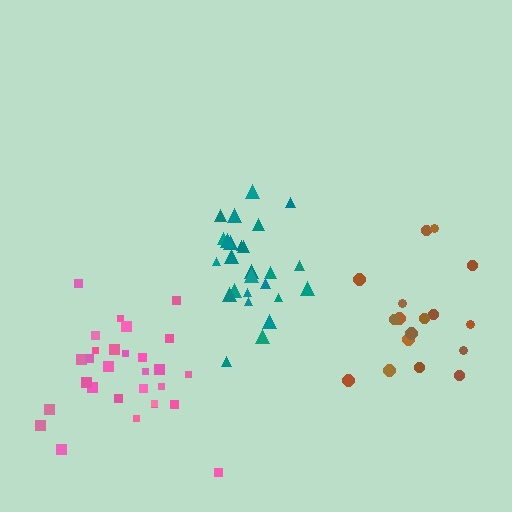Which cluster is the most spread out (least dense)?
Pink.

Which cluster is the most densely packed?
Teal.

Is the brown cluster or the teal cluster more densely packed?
Teal.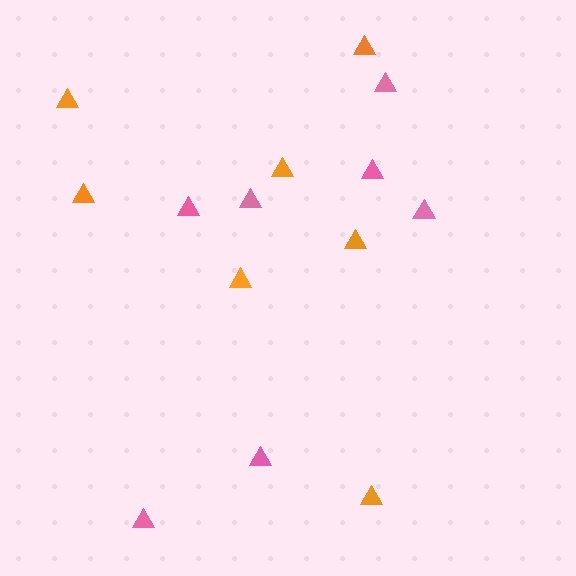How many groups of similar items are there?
There are 2 groups: one group of orange triangles (7) and one group of pink triangles (7).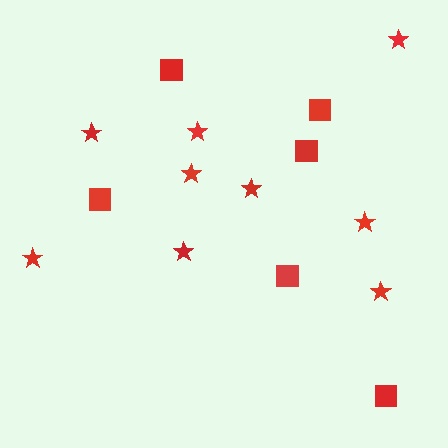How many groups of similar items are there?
There are 2 groups: one group of stars (9) and one group of squares (6).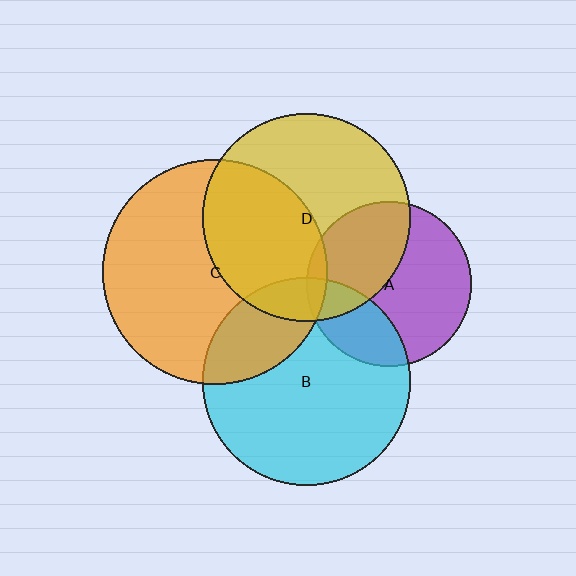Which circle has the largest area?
Circle C (orange).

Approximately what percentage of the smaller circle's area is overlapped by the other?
Approximately 25%.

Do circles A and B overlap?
Yes.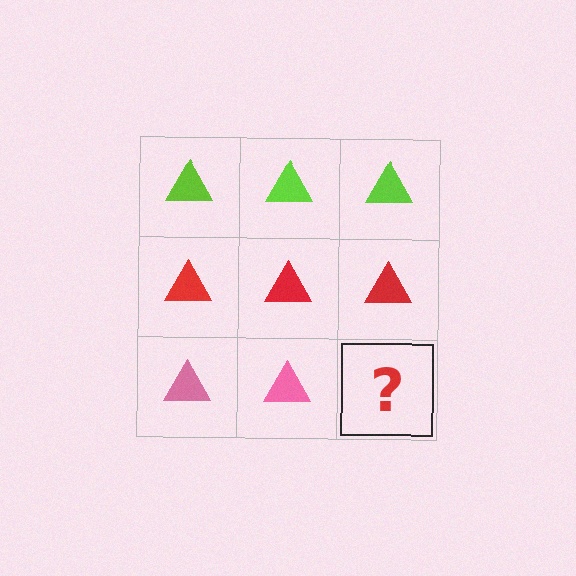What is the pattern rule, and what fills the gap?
The rule is that each row has a consistent color. The gap should be filled with a pink triangle.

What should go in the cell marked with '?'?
The missing cell should contain a pink triangle.